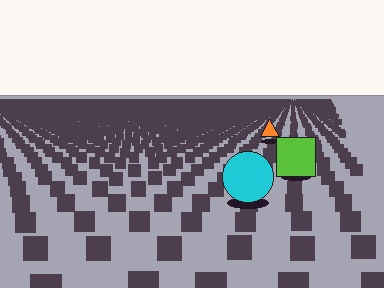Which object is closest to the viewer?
The cyan circle is closest. The texture marks near it are larger and more spread out.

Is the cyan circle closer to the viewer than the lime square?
Yes. The cyan circle is closer — you can tell from the texture gradient: the ground texture is coarser near it.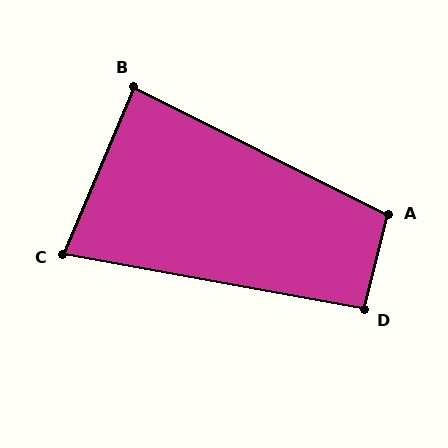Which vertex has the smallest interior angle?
C, at approximately 77 degrees.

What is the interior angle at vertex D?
Approximately 94 degrees (approximately right).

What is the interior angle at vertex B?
Approximately 86 degrees (approximately right).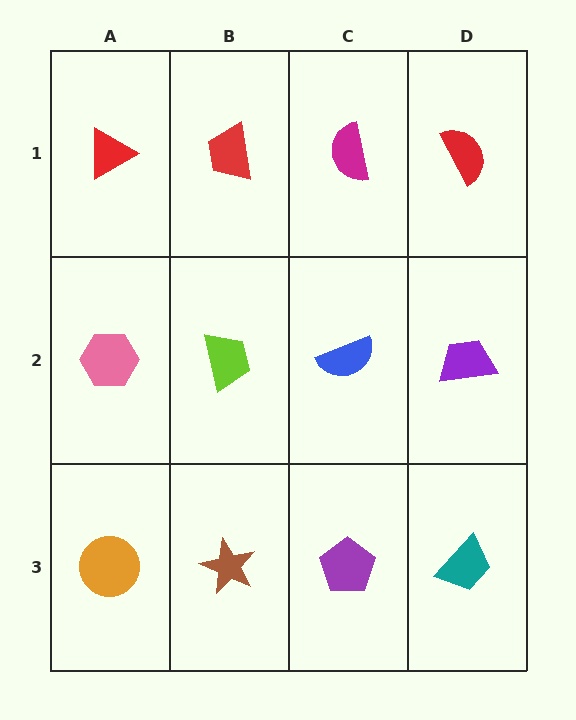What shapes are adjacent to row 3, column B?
A lime trapezoid (row 2, column B), an orange circle (row 3, column A), a purple pentagon (row 3, column C).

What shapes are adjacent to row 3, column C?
A blue semicircle (row 2, column C), a brown star (row 3, column B), a teal trapezoid (row 3, column D).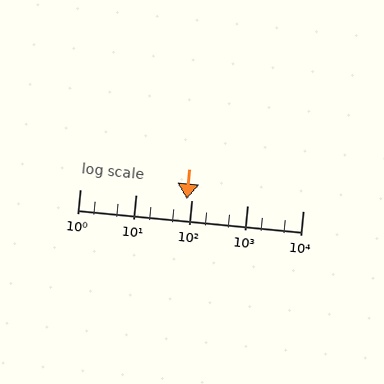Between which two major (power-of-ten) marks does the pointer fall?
The pointer is between 10 and 100.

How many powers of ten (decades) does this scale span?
The scale spans 4 decades, from 1 to 10000.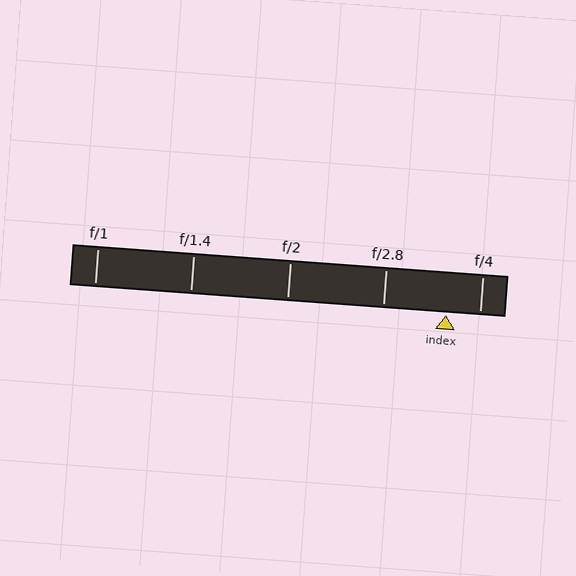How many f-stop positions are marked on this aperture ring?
There are 5 f-stop positions marked.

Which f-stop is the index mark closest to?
The index mark is closest to f/4.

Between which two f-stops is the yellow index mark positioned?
The index mark is between f/2.8 and f/4.